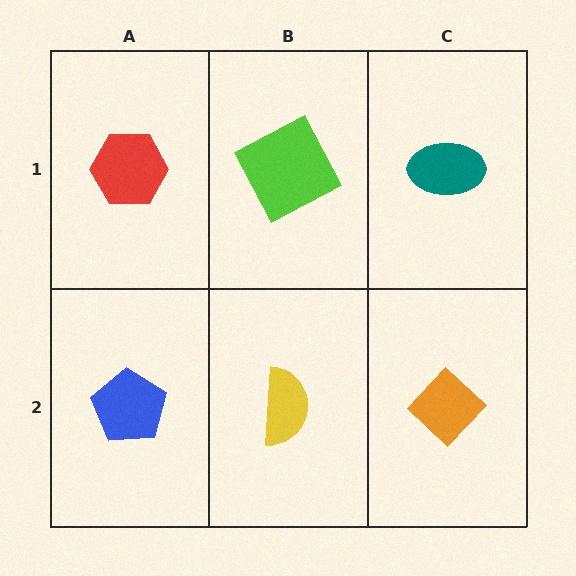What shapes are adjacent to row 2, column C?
A teal ellipse (row 1, column C), a yellow semicircle (row 2, column B).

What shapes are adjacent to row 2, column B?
A lime square (row 1, column B), a blue pentagon (row 2, column A), an orange diamond (row 2, column C).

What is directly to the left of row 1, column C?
A lime square.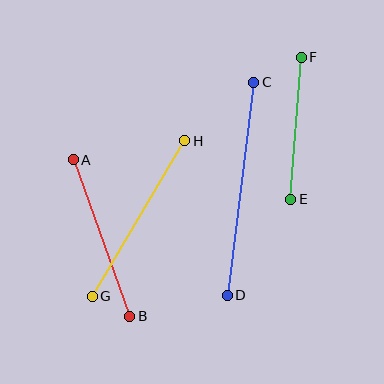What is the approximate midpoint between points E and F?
The midpoint is at approximately (296, 128) pixels.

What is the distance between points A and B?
The distance is approximately 166 pixels.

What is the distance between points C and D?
The distance is approximately 214 pixels.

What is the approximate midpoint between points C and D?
The midpoint is at approximately (241, 189) pixels.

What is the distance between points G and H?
The distance is approximately 181 pixels.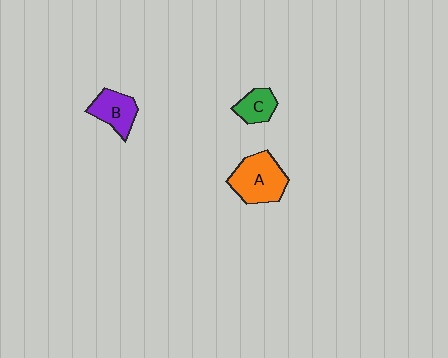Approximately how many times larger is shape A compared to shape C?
Approximately 2.0 times.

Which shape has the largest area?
Shape A (orange).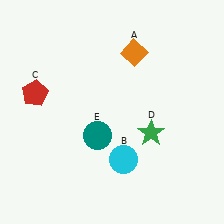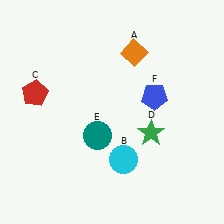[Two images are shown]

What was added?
A blue pentagon (F) was added in Image 2.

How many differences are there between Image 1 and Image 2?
There is 1 difference between the two images.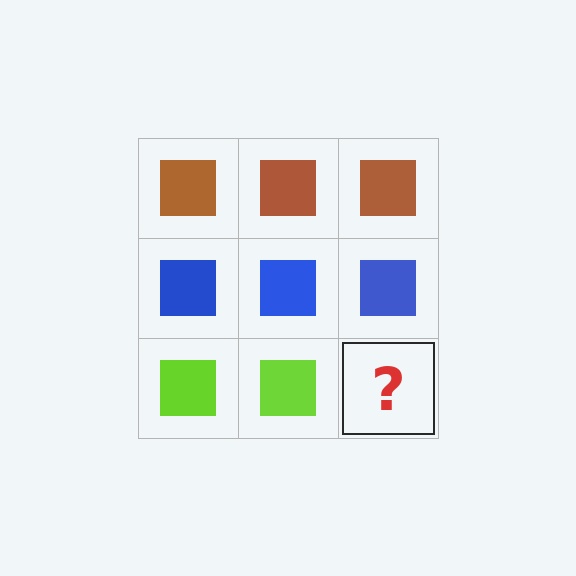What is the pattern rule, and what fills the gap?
The rule is that each row has a consistent color. The gap should be filled with a lime square.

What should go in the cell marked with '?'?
The missing cell should contain a lime square.